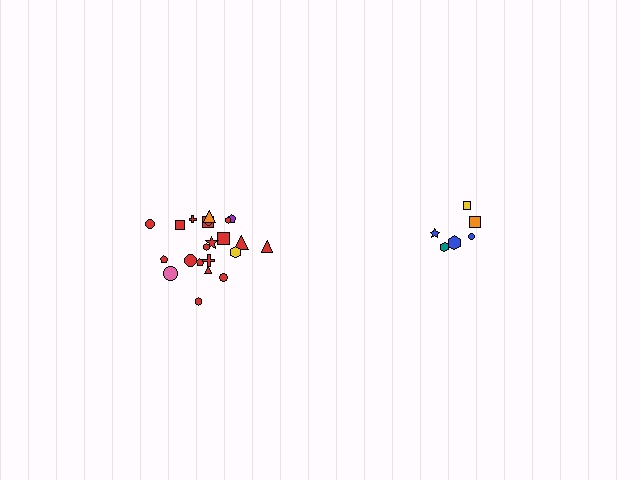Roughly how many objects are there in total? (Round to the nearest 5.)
Roughly 30 objects in total.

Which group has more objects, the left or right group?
The left group.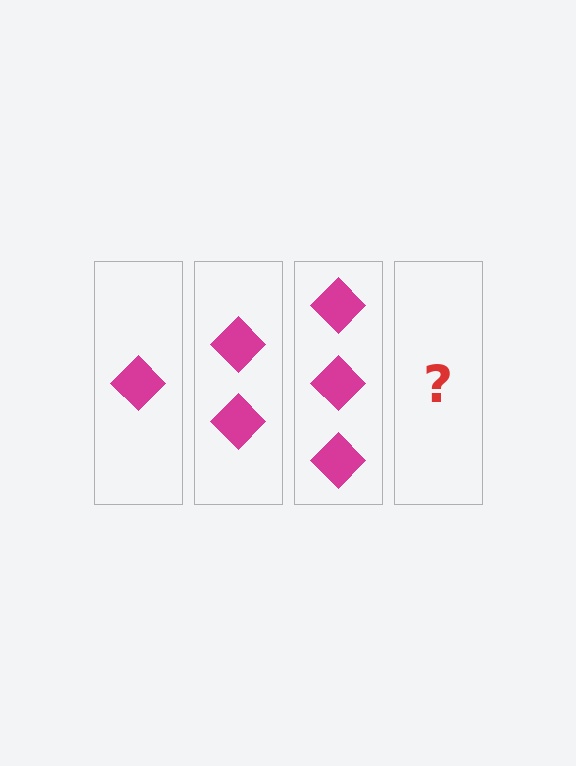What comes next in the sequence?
The next element should be 4 diamonds.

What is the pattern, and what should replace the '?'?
The pattern is that each step adds one more diamond. The '?' should be 4 diamonds.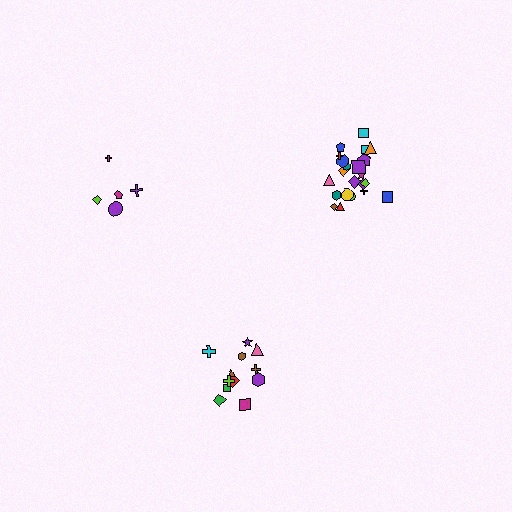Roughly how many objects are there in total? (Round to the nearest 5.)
Roughly 40 objects in total.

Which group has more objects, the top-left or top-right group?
The top-right group.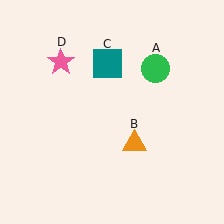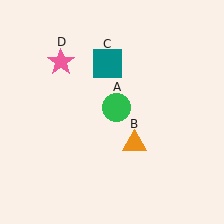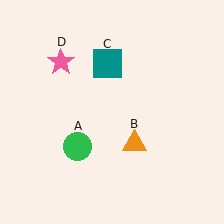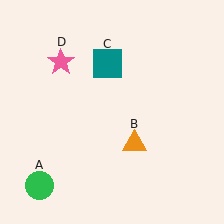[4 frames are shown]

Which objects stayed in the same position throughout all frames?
Orange triangle (object B) and teal square (object C) and pink star (object D) remained stationary.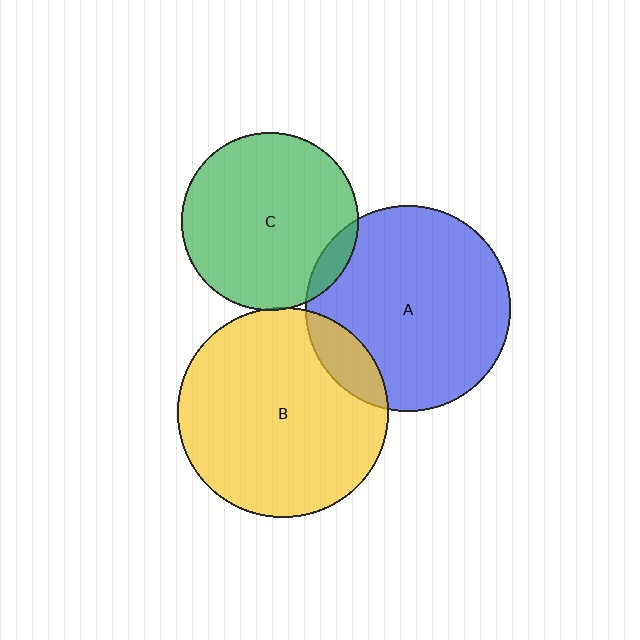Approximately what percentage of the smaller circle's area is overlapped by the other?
Approximately 10%.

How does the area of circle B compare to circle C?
Approximately 1.4 times.